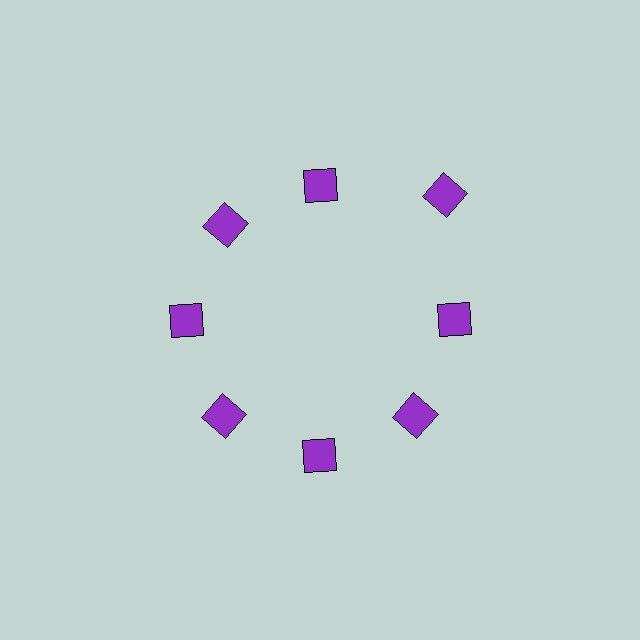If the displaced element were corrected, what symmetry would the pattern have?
It would have 8-fold rotational symmetry — the pattern would map onto itself every 45 degrees.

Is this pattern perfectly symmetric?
No. The 8 purple squares are arranged in a ring, but one element near the 2 o'clock position is pushed outward from the center, breaking the 8-fold rotational symmetry.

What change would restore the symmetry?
The symmetry would be restored by moving it inward, back onto the ring so that all 8 squares sit at equal angles and equal distance from the center.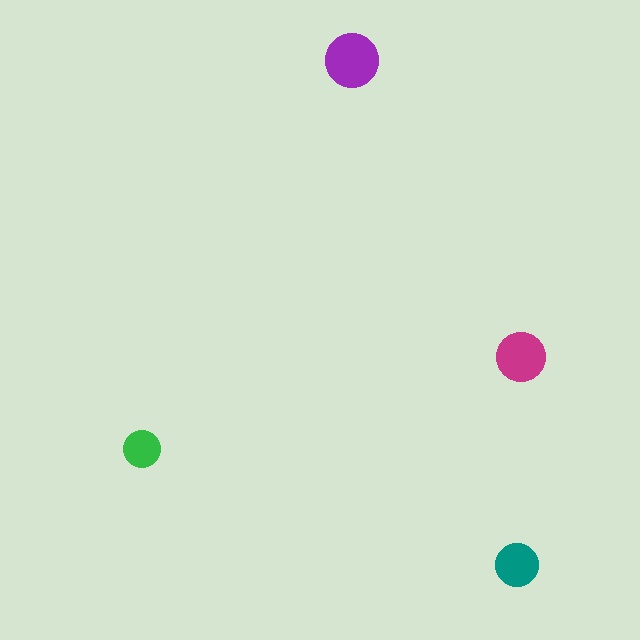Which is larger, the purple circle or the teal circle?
The purple one.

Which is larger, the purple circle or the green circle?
The purple one.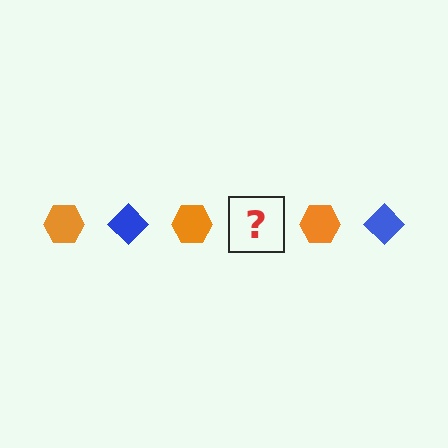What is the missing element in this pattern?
The missing element is a blue diamond.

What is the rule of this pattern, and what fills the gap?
The rule is that the pattern alternates between orange hexagon and blue diamond. The gap should be filled with a blue diamond.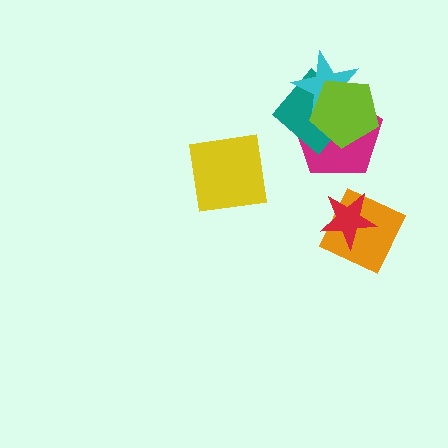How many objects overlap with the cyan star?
3 objects overlap with the cyan star.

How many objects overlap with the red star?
1 object overlaps with the red star.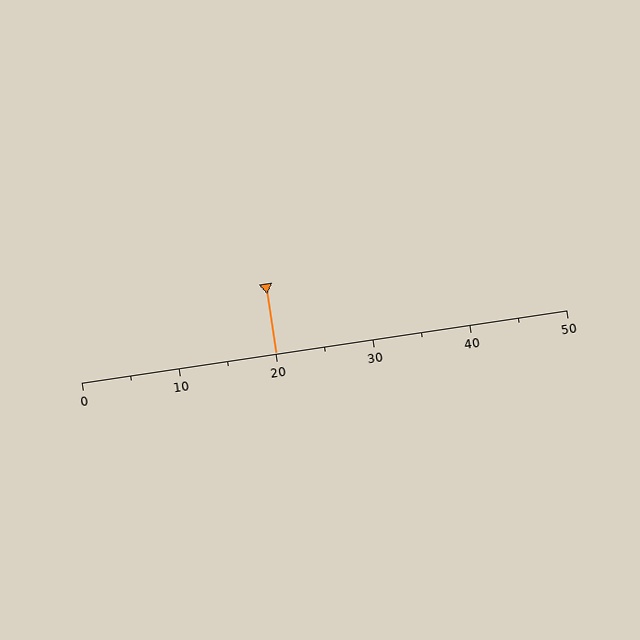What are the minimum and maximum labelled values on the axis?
The axis runs from 0 to 50.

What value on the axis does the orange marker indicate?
The marker indicates approximately 20.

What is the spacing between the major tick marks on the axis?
The major ticks are spaced 10 apart.